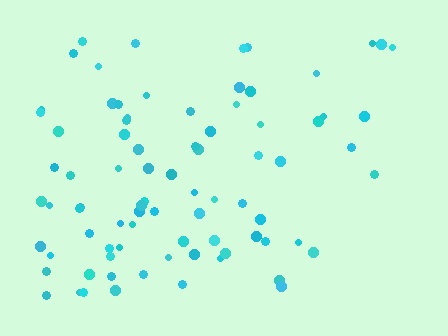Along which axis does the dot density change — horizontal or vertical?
Horizontal.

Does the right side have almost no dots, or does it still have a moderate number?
Still a moderate number, just noticeably fewer than the left.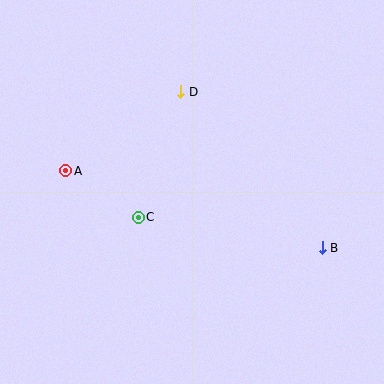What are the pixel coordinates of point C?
Point C is at (138, 217).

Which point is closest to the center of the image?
Point C at (138, 217) is closest to the center.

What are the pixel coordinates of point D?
Point D is at (181, 92).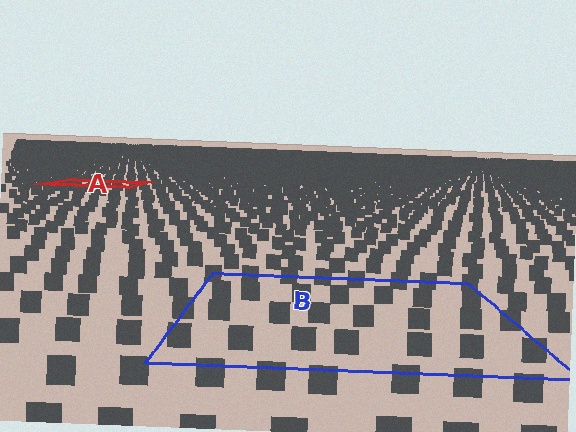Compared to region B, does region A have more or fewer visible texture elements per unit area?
Region A has more texture elements per unit area — they are packed more densely because it is farther away.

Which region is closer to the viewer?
Region B is closer. The texture elements there are larger and more spread out.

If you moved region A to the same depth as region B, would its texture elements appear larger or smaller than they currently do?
They would appear larger. At a closer depth, the same texture elements are projected at a bigger on-screen size.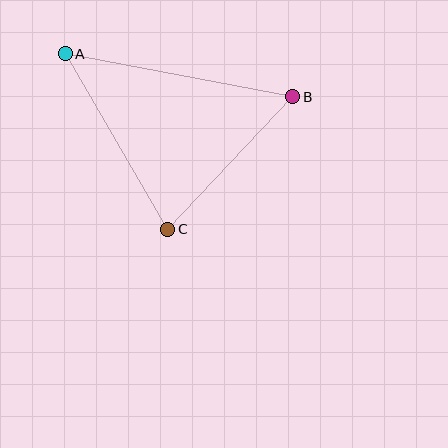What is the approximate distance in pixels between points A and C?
The distance between A and C is approximately 203 pixels.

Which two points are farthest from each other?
Points A and B are farthest from each other.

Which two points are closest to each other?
Points B and C are closest to each other.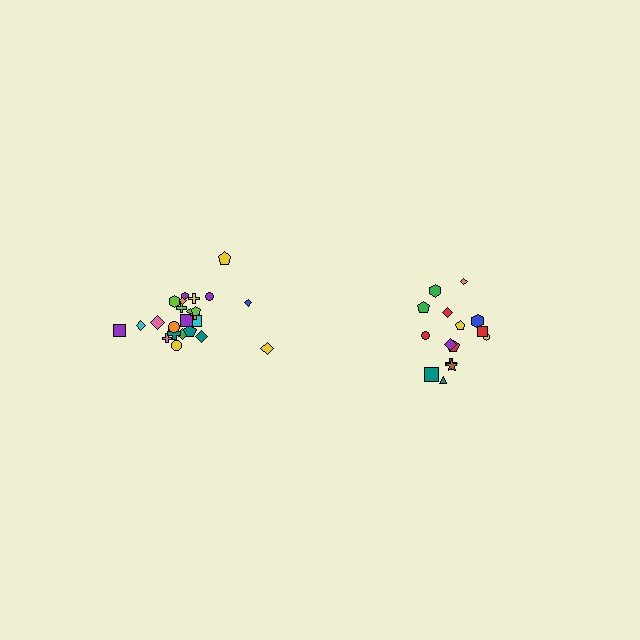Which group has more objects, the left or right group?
The left group.